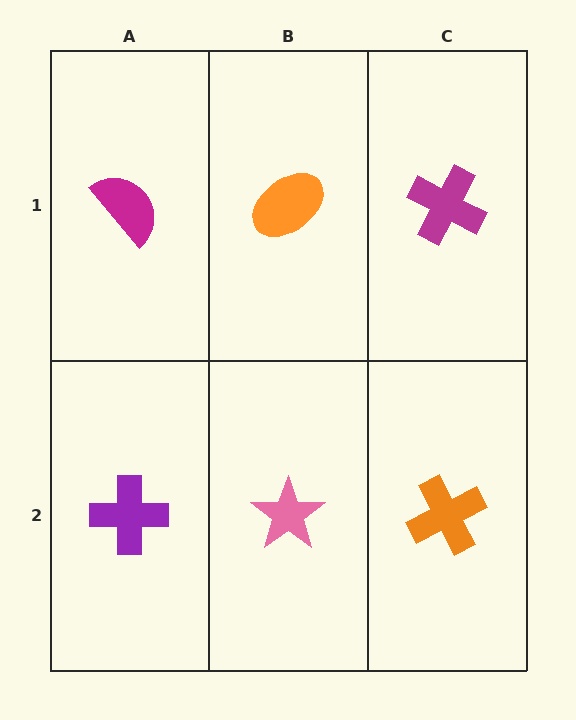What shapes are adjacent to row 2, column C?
A magenta cross (row 1, column C), a pink star (row 2, column B).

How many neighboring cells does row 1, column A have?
2.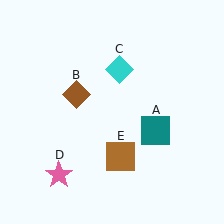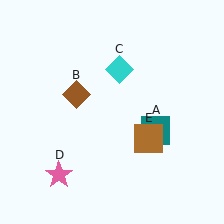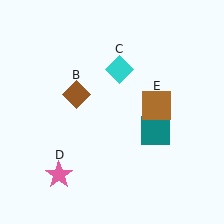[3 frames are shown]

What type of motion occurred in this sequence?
The brown square (object E) rotated counterclockwise around the center of the scene.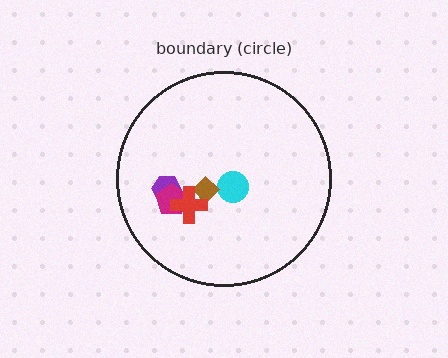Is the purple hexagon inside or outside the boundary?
Inside.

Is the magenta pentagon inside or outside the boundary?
Inside.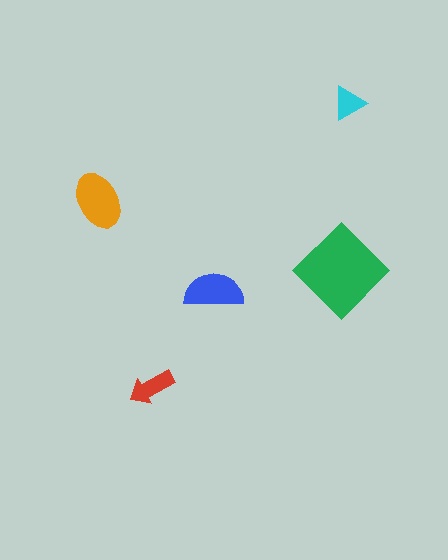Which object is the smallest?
The cyan triangle.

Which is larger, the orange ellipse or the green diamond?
The green diamond.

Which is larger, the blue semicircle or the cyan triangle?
The blue semicircle.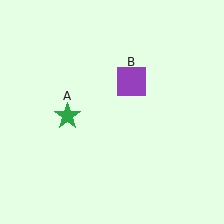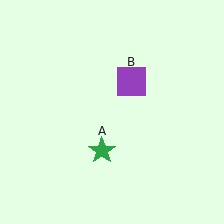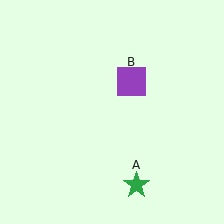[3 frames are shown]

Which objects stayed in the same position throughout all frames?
Purple square (object B) remained stationary.